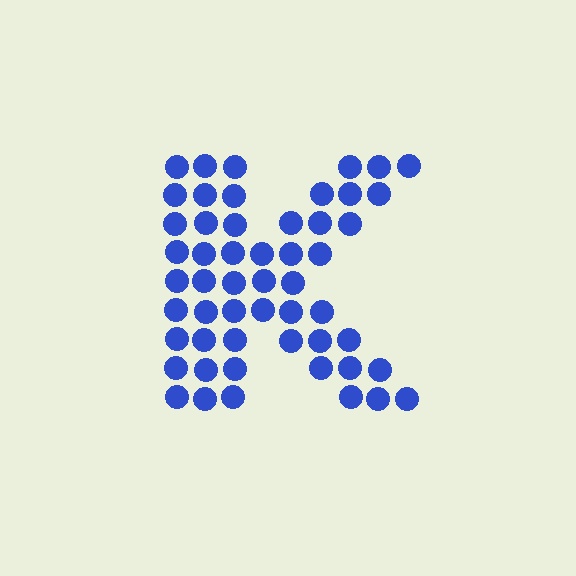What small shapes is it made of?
It is made of small circles.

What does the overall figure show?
The overall figure shows the letter K.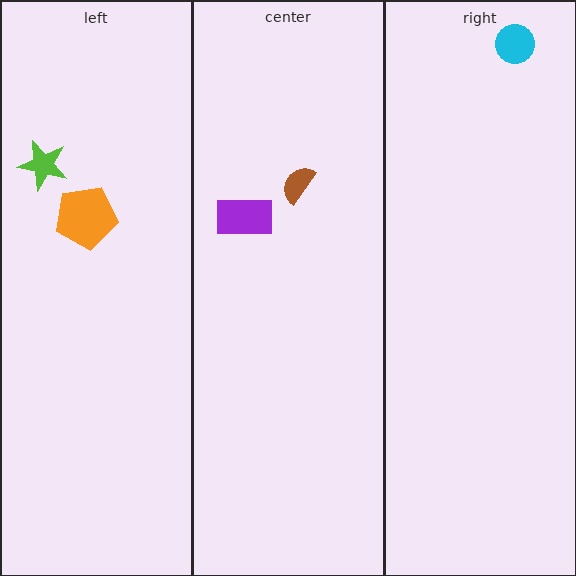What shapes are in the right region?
The cyan circle.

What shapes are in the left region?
The lime star, the orange pentagon.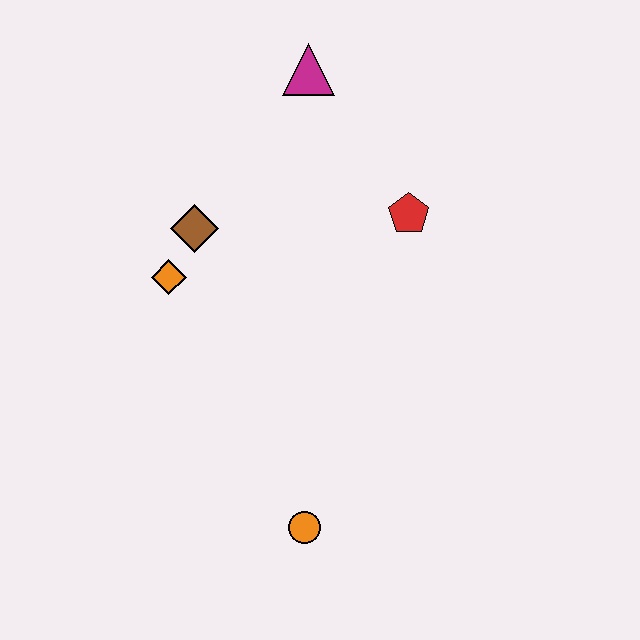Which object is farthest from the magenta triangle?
The orange circle is farthest from the magenta triangle.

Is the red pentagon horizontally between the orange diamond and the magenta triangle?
No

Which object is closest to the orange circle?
The orange diamond is closest to the orange circle.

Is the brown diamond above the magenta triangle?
No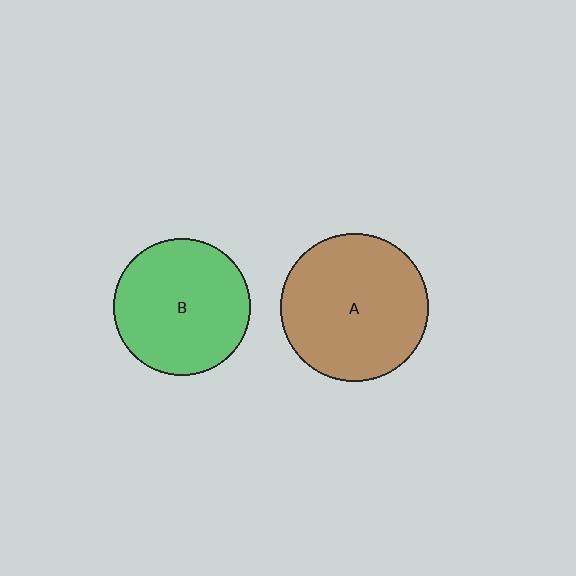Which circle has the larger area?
Circle A (brown).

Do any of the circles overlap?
No, none of the circles overlap.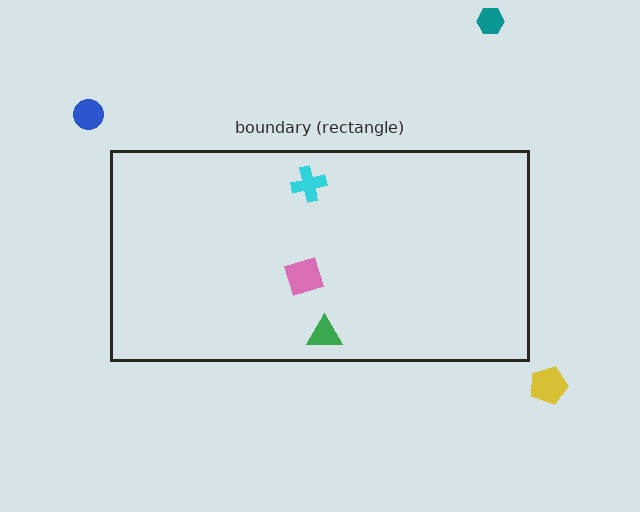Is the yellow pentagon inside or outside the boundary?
Outside.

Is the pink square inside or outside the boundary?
Inside.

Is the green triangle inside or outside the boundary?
Inside.